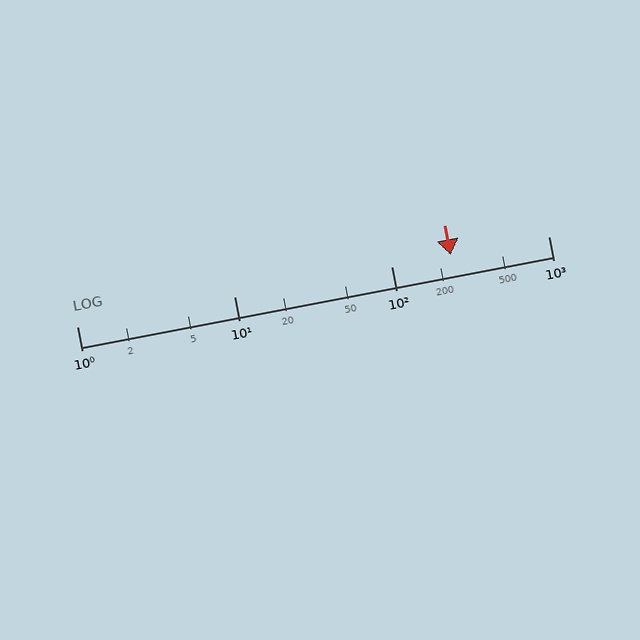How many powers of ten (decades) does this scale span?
The scale spans 3 decades, from 1 to 1000.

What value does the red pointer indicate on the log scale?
The pointer indicates approximately 240.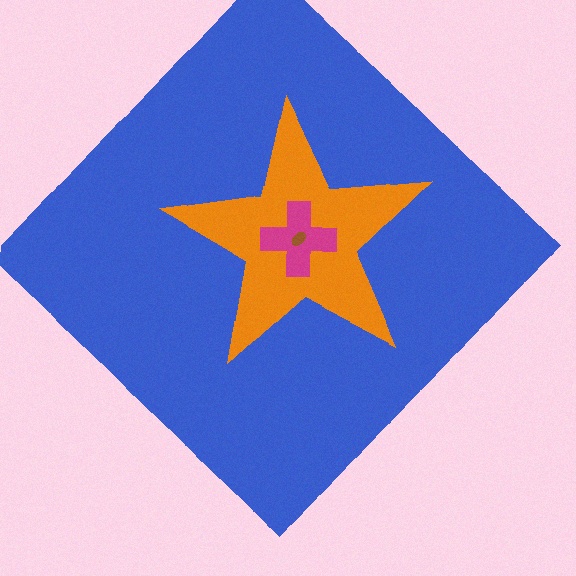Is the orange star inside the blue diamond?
Yes.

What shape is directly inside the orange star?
The magenta cross.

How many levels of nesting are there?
4.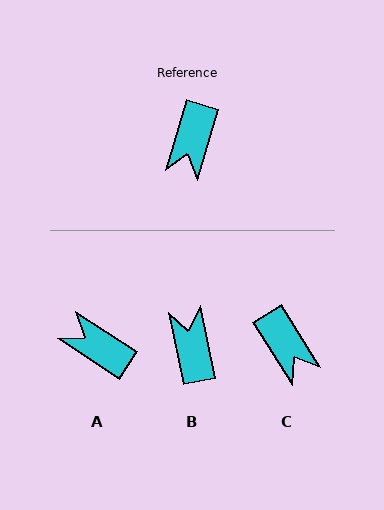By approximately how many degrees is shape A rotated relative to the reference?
Approximately 106 degrees clockwise.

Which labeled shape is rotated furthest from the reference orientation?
B, about 151 degrees away.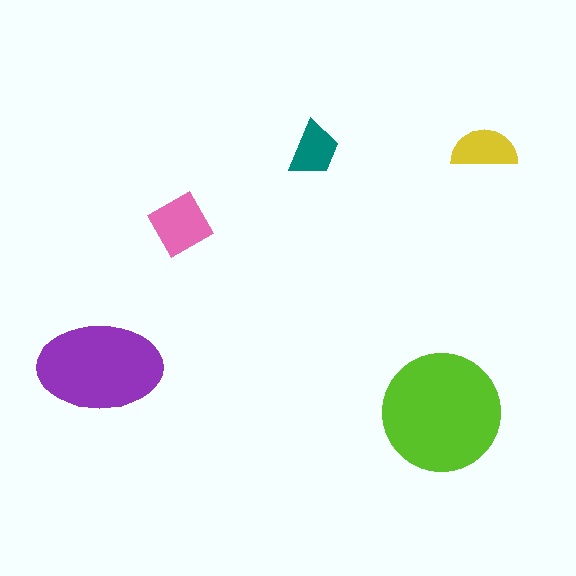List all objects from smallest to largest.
The teal trapezoid, the yellow semicircle, the pink diamond, the purple ellipse, the lime circle.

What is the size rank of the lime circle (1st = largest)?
1st.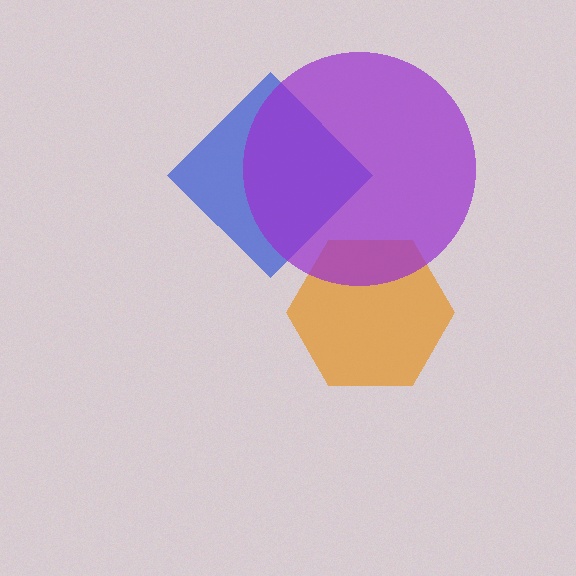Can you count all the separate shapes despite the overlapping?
Yes, there are 3 separate shapes.